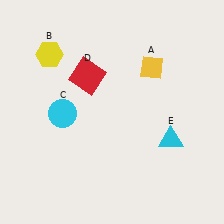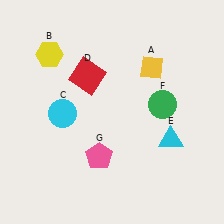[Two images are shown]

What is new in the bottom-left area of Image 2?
A pink pentagon (G) was added in the bottom-left area of Image 2.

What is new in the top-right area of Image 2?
A green circle (F) was added in the top-right area of Image 2.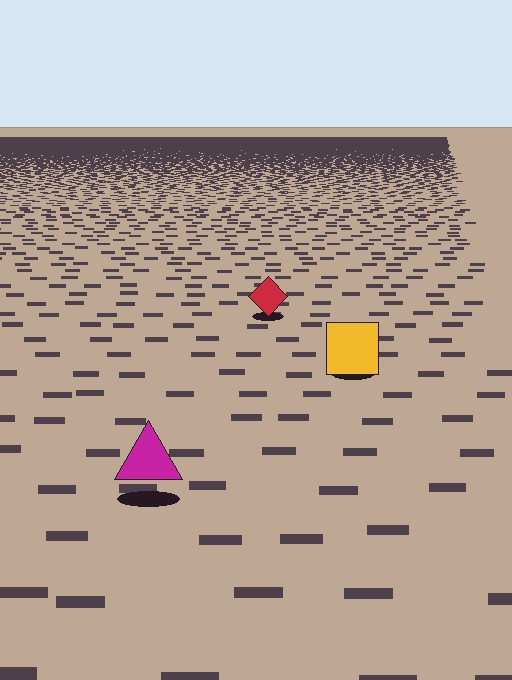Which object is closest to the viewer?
The magenta triangle is closest. The texture marks near it are larger and more spread out.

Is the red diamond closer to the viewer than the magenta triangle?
No. The magenta triangle is closer — you can tell from the texture gradient: the ground texture is coarser near it.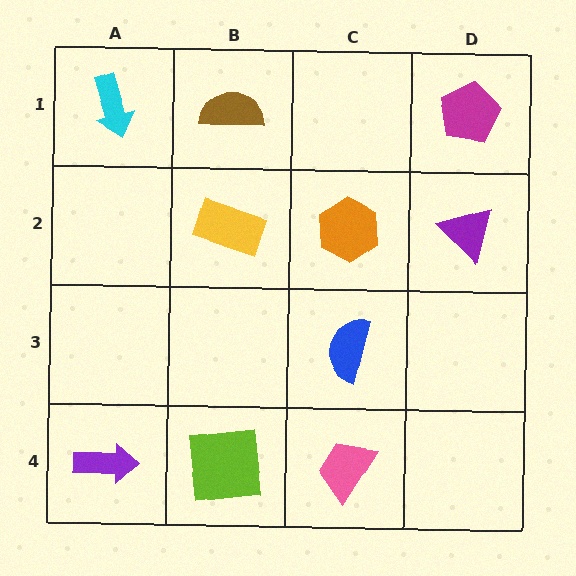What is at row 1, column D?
A magenta pentagon.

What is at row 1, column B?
A brown semicircle.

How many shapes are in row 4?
3 shapes.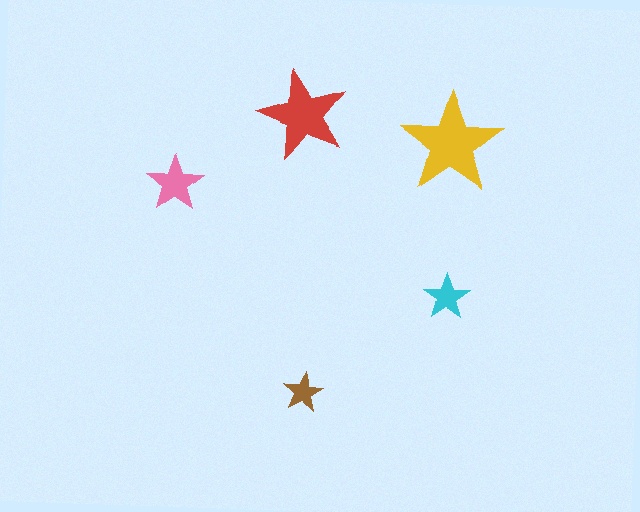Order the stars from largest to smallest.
the yellow one, the red one, the pink one, the cyan one, the brown one.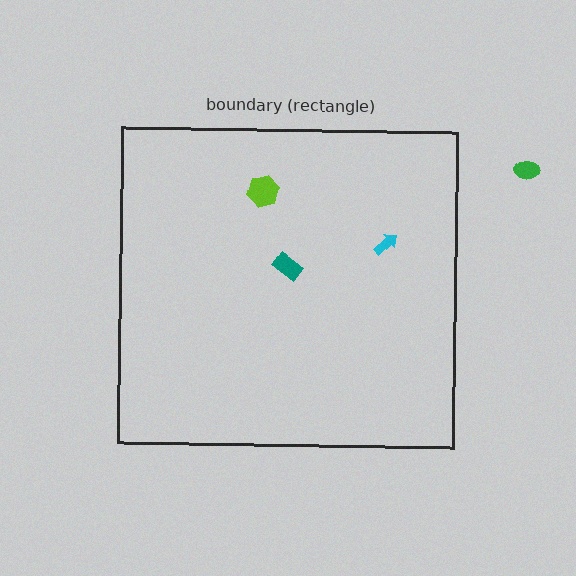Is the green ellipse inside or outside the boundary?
Outside.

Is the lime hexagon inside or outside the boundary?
Inside.